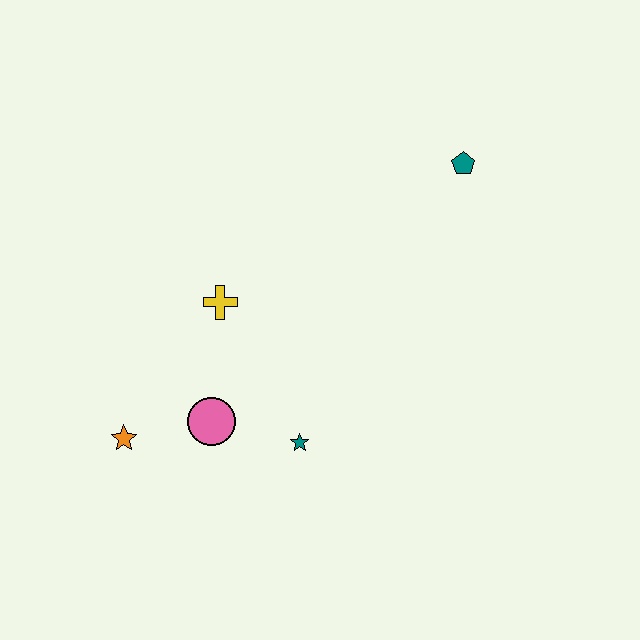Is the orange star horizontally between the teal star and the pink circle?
No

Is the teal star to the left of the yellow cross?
No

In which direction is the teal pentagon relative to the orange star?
The teal pentagon is to the right of the orange star.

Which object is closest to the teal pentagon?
The yellow cross is closest to the teal pentagon.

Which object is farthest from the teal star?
The teal pentagon is farthest from the teal star.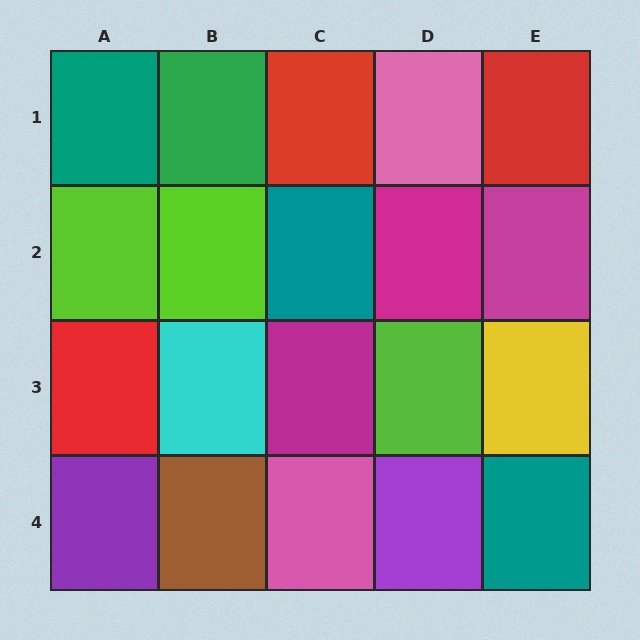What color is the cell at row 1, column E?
Red.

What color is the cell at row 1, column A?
Teal.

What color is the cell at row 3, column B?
Cyan.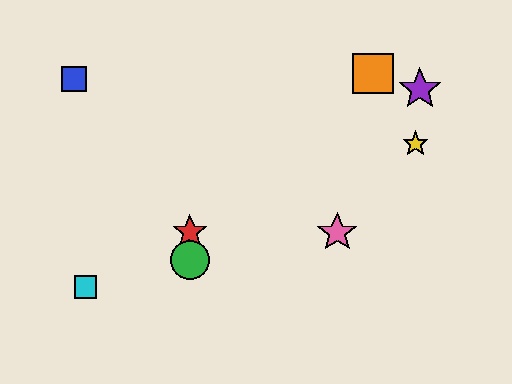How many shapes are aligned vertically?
2 shapes (the red star, the green circle) are aligned vertically.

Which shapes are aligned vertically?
The red star, the green circle are aligned vertically.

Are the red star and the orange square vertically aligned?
No, the red star is at x≈190 and the orange square is at x≈373.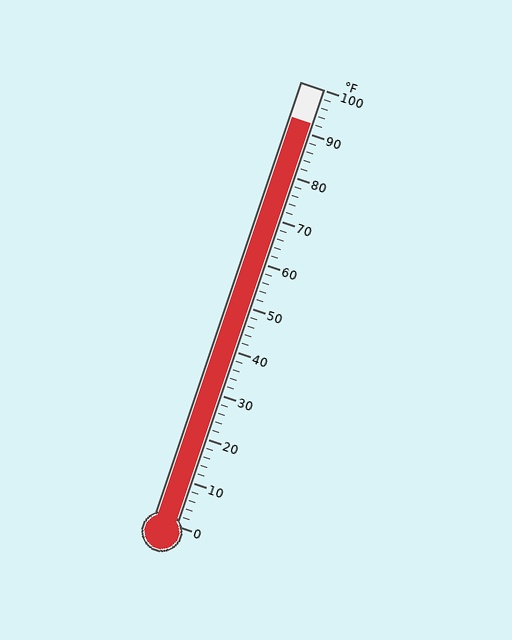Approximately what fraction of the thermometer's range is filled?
The thermometer is filled to approximately 90% of its range.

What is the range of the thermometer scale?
The thermometer scale ranges from 0°F to 100°F.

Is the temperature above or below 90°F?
The temperature is above 90°F.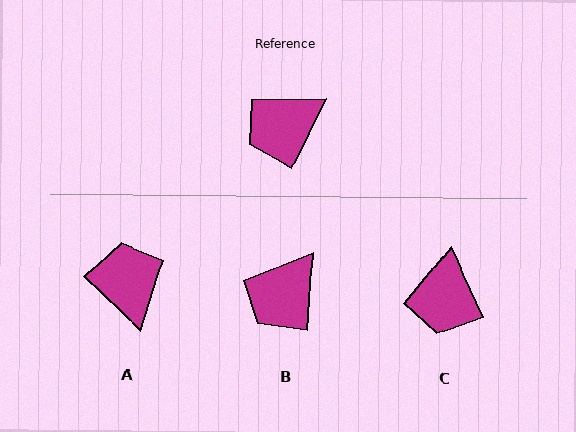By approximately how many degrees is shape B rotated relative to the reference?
Approximately 21 degrees counter-clockwise.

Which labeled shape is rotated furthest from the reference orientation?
A, about 108 degrees away.